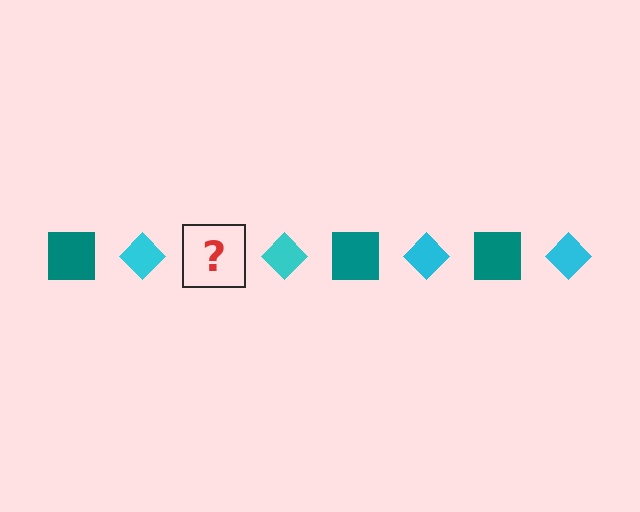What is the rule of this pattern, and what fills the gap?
The rule is that the pattern alternates between teal square and cyan diamond. The gap should be filled with a teal square.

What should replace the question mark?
The question mark should be replaced with a teal square.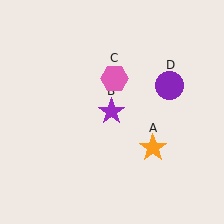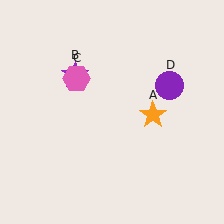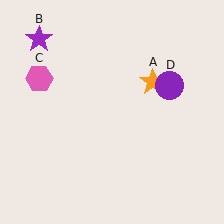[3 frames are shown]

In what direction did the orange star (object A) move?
The orange star (object A) moved up.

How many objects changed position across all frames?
3 objects changed position: orange star (object A), purple star (object B), pink hexagon (object C).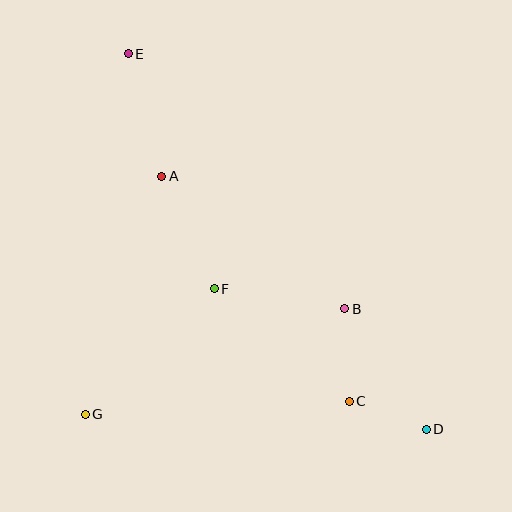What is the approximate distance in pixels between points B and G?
The distance between B and G is approximately 280 pixels.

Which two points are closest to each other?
Points C and D are closest to each other.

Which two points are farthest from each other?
Points D and E are farthest from each other.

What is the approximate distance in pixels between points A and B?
The distance between A and B is approximately 226 pixels.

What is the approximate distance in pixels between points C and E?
The distance between C and E is approximately 412 pixels.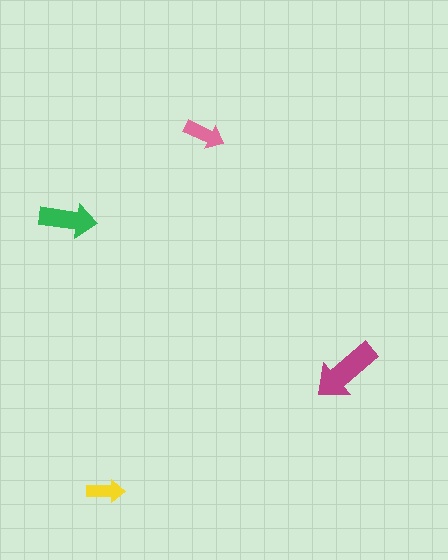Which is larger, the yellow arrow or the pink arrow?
The pink one.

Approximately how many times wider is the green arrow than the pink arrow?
About 1.5 times wider.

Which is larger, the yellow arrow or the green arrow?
The green one.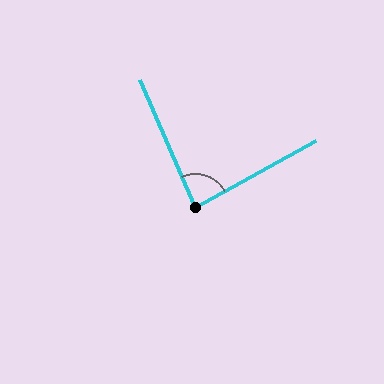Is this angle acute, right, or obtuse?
It is acute.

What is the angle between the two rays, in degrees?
Approximately 85 degrees.